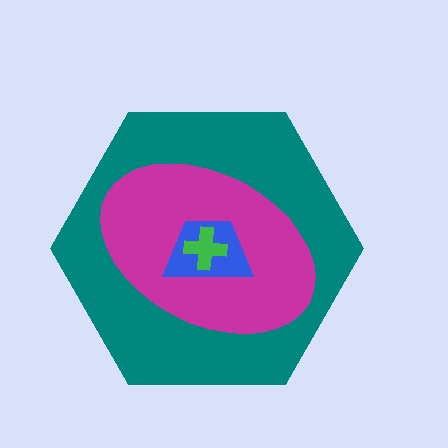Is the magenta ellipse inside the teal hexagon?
Yes.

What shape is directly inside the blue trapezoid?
The green cross.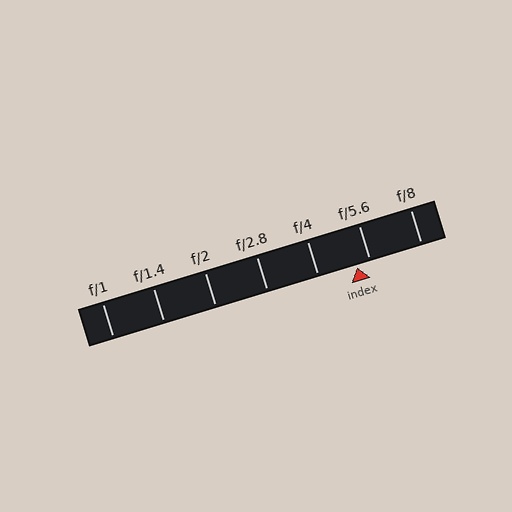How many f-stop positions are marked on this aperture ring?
There are 7 f-stop positions marked.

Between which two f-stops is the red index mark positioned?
The index mark is between f/4 and f/5.6.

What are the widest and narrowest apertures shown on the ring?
The widest aperture shown is f/1 and the narrowest is f/8.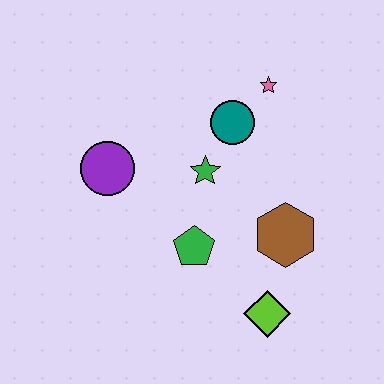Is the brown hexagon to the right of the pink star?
Yes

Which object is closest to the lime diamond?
The brown hexagon is closest to the lime diamond.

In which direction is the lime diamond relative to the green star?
The lime diamond is below the green star.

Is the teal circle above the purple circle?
Yes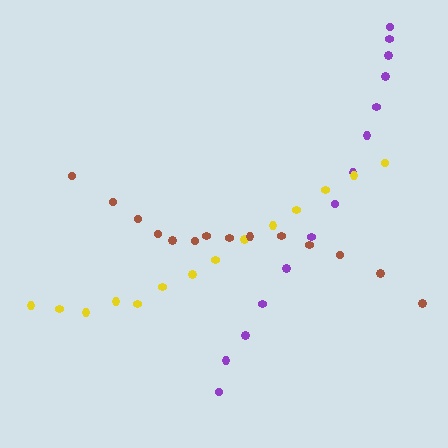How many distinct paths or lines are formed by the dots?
There are 3 distinct paths.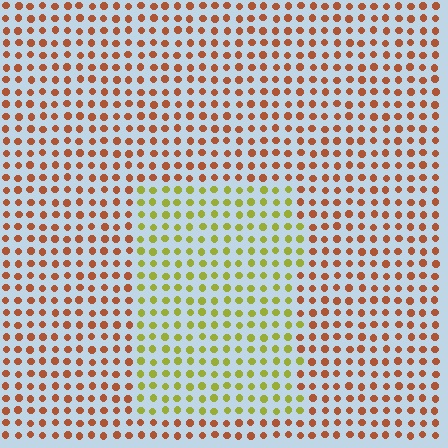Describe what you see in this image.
The image is filled with small brown elements in a uniform arrangement. A rectangle-shaped region is visible where the elements are tinted to a slightly different hue, forming a subtle color boundary.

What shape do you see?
I see a rectangle.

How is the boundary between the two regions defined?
The boundary is defined purely by a slight shift in hue (about 55 degrees). Spacing, size, and orientation are identical on both sides.